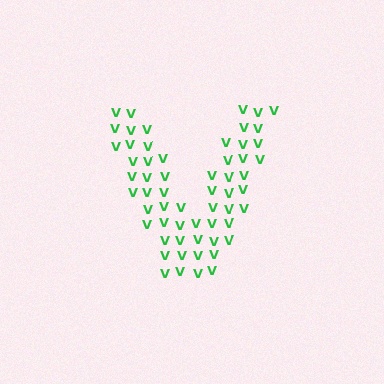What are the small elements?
The small elements are letter V's.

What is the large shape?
The large shape is the letter V.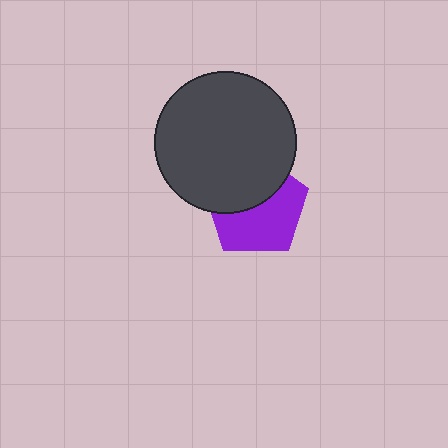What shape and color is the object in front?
The object in front is a dark gray circle.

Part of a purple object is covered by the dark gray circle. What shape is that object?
It is a pentagon.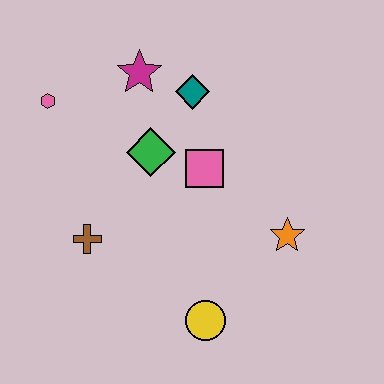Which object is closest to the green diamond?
The pink square is closest to the green diamond.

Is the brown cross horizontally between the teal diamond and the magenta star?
No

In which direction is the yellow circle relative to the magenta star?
The yellow circle is below the magenta star.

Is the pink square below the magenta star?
Yes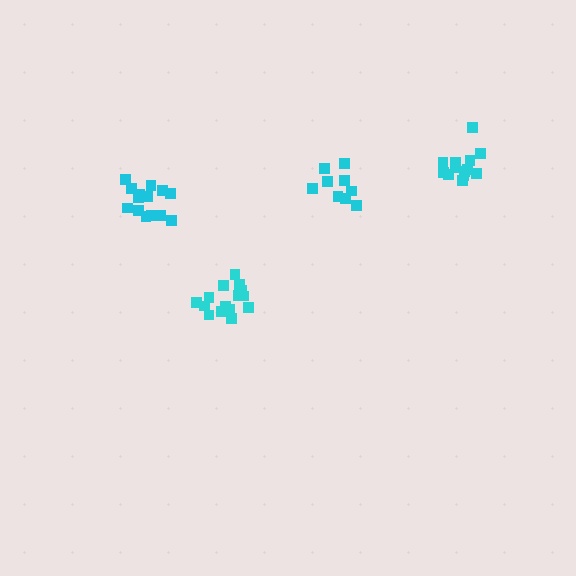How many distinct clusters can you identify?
There are 4 distinct clusters.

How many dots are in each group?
Group 1: 14 dots, Group 2: 9 dots, Group 3: 13 dots, Group 4: 15 dots (51 total).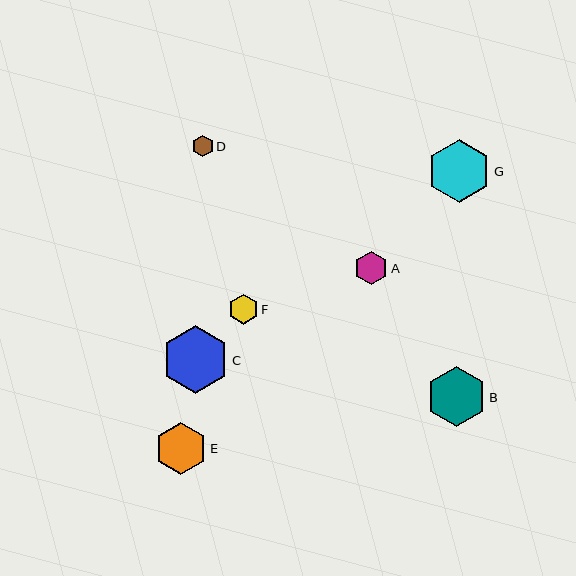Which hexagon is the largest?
Hexagon C is the largest with a size of approximately 67 pixels.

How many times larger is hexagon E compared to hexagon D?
Hexagon E is approximately 2.5 times the size of hexagon D.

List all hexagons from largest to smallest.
From largest to smallest: C, G, B, E, A, F, D.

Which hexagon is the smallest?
Hexagon D is the smallest with a size of approximately 21 pixels.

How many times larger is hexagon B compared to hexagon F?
Hexagon B is approximately 2.0 times the size of hexagon F.